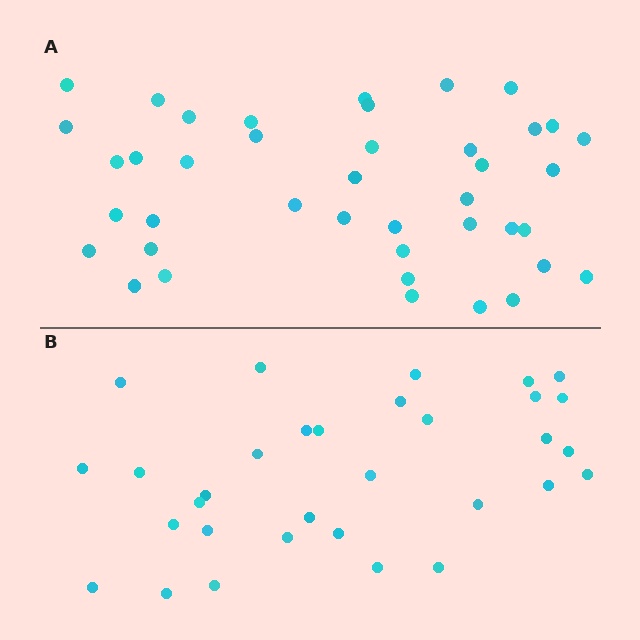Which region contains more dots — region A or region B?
Region A (the top region) has more dots.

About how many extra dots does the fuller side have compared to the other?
Region A has roughly 8 or so more dots than region B.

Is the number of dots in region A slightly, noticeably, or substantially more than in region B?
Region A has noticeably more, but not dramatically so. The ratio is roughly 1.3 to 1.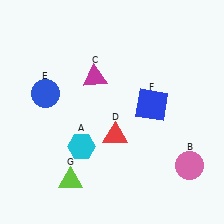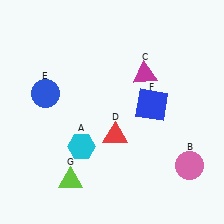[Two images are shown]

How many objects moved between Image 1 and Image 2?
1 object moved between the two images.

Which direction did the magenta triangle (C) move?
The magenta triangle (C) moved right.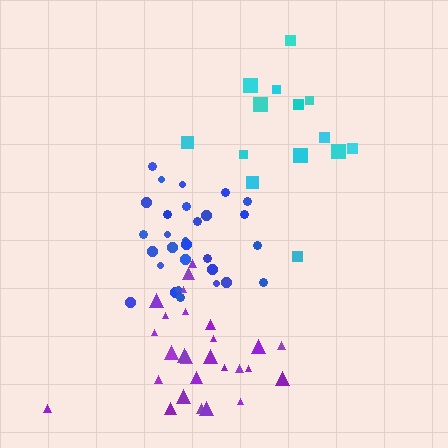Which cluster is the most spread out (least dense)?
Cyan.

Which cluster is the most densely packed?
Purple.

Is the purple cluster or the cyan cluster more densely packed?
Purple.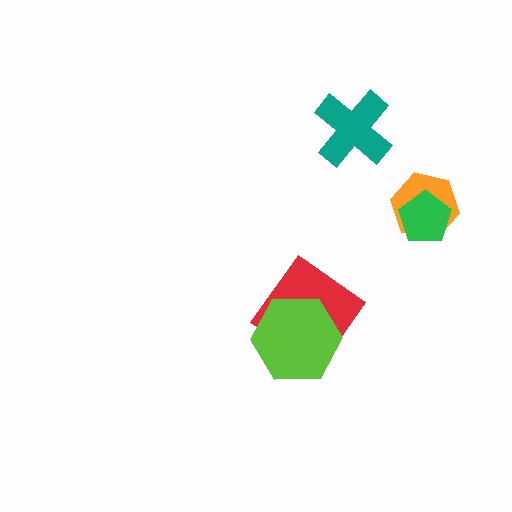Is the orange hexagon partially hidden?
Yes, it is partially covered by another shape.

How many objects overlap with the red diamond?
1 object overlaps with the red diamond.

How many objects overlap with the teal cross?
0 objects overlap with the teal cross.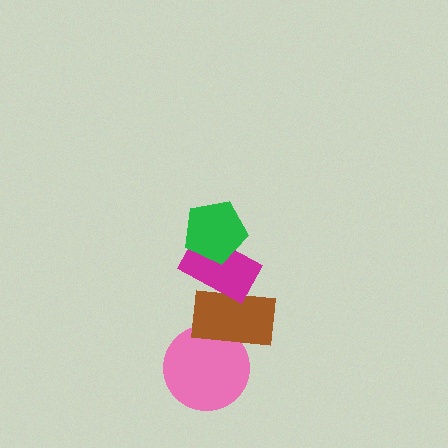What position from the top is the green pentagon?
The green pentagon is 1st from the top.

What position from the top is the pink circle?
The pink circle is 4th from the top.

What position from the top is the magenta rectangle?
The magenta rectangle is 2nd from the top.